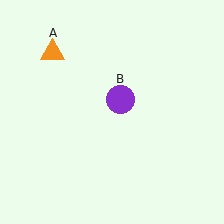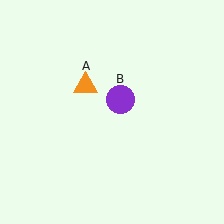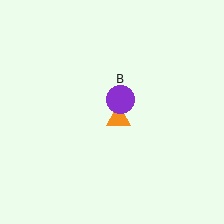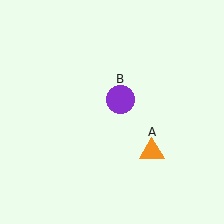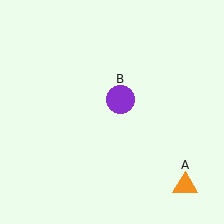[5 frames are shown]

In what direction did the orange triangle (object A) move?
The orange triangle (object A) moved down and to the right.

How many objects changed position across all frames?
1 object changed position: orange triangle (object A).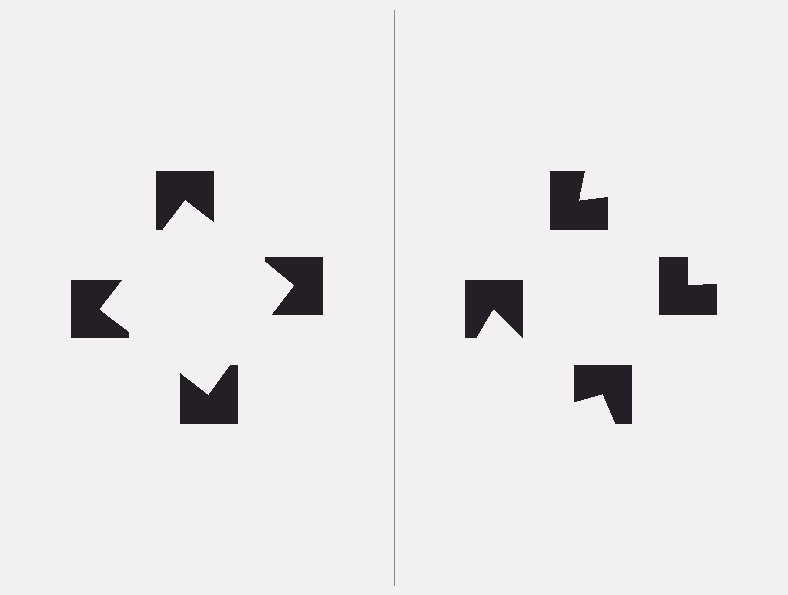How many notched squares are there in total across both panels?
8 — 4 on each side.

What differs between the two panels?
The notched squares are positioned identically on both sides; only the wedge orientations differ. On the left they align to a square; on the right they are misaligned.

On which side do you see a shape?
An illusory square appears on the left side. On the right side the wedge cuts are rotated, so no coherent shape forms.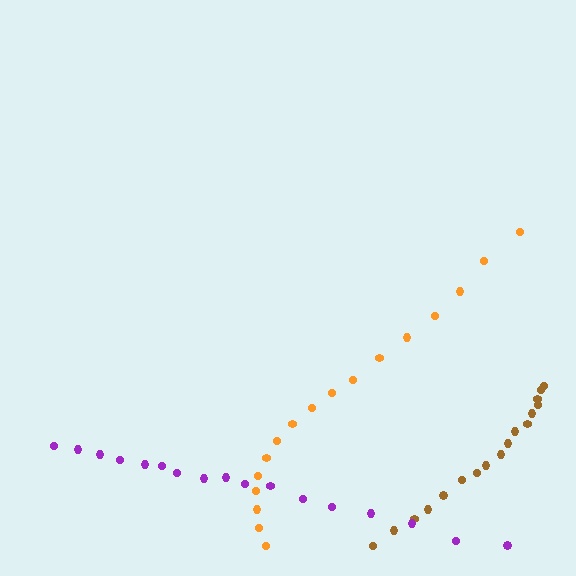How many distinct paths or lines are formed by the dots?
There are 3 distinct paths.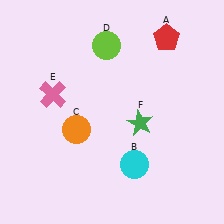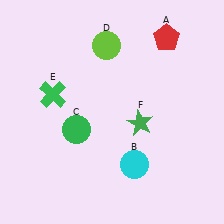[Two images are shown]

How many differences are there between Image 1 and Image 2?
There are 2 differences between the two images.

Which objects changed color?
C changed from orange to green. E changed from pink to green.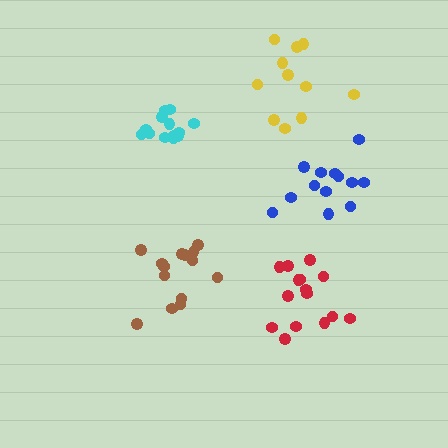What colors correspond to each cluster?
The clusters are colored: red, blue, yellow, brown, cyan.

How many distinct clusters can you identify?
There are 5 distinct clusters.